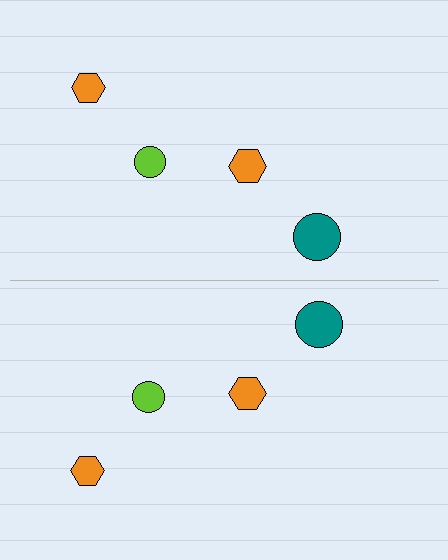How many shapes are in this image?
There are 8 shapes in this image.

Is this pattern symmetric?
Yes, this pattern has bilateral (reflection) symmetry.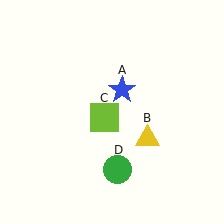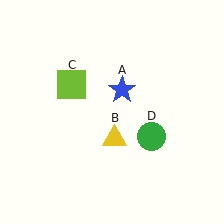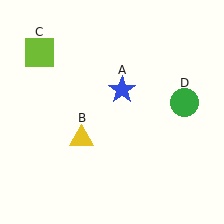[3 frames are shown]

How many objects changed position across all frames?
3 objects changed position: yellow triangle (object B), lime square (object C), green circle (object D).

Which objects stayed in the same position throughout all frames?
Blue star (object A) remained stationary.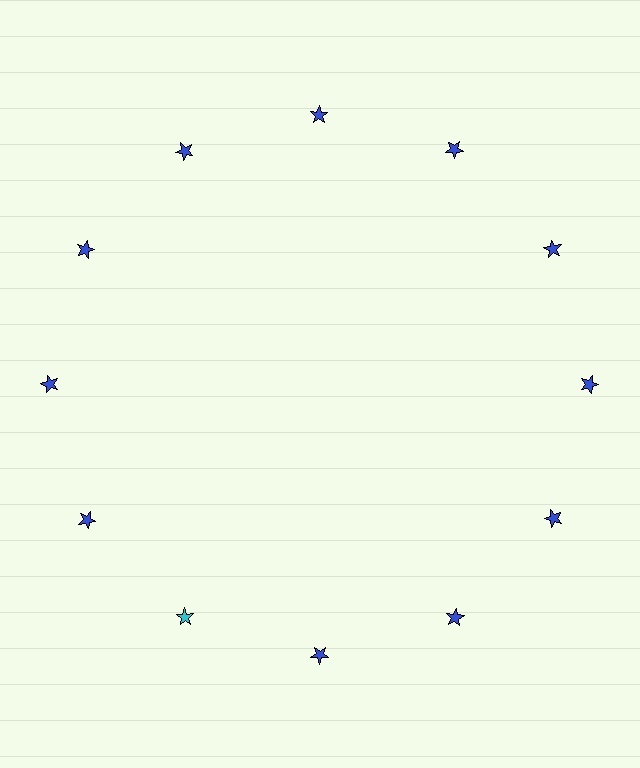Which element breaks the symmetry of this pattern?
The cyan star at roughly the 7 o'clock position breaks the symmetry. All other shapes are blue stars.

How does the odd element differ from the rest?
It has a different color: cyan instead of blue.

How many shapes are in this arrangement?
There are 12 shapes arranged in a ring pattern.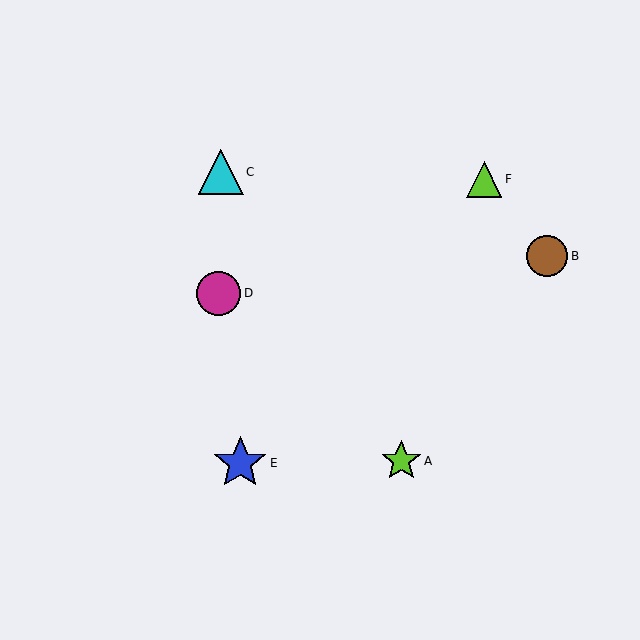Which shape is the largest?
The blue star (labeled E) is the largest.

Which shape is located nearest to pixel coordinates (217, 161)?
The cyan triangle (labeled C) at (221, 172) is nearest to that location.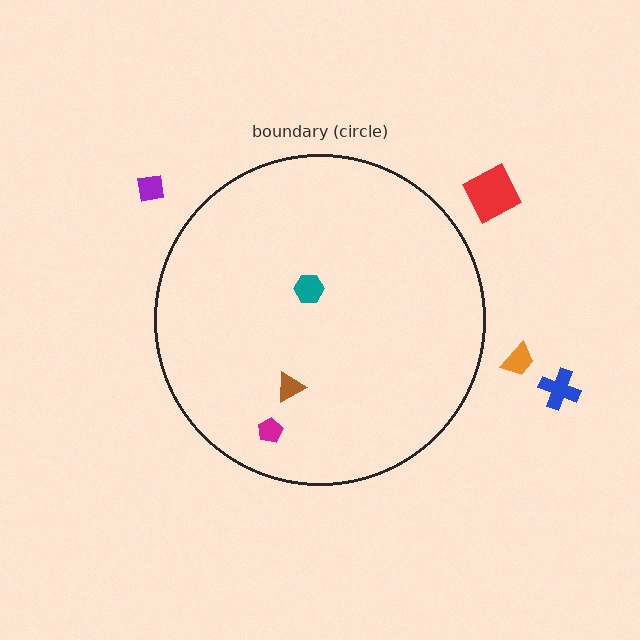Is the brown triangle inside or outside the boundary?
Inside.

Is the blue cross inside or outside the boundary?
Outside.